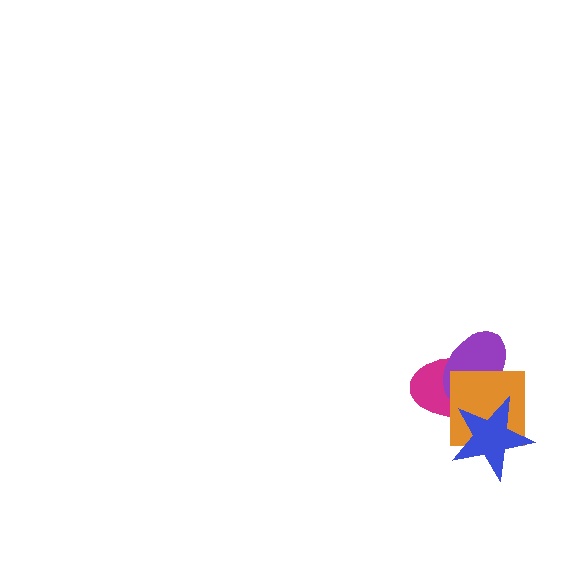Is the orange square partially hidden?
Yes, it is partially covered by another shape.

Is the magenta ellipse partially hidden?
Yes, it is partially covered by another shape.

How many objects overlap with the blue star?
3 objects overlap with the blue star.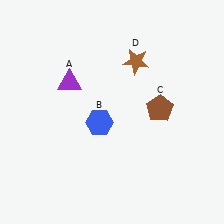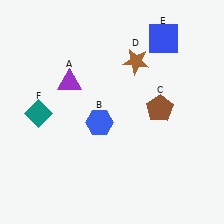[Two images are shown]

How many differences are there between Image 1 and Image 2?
There are 2 differences between the two images.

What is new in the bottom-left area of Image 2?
A teal diamond (F) was added in the bottom-left area of Image 2.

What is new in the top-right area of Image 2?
A blue square (E) was added in the top-right area of Image 2.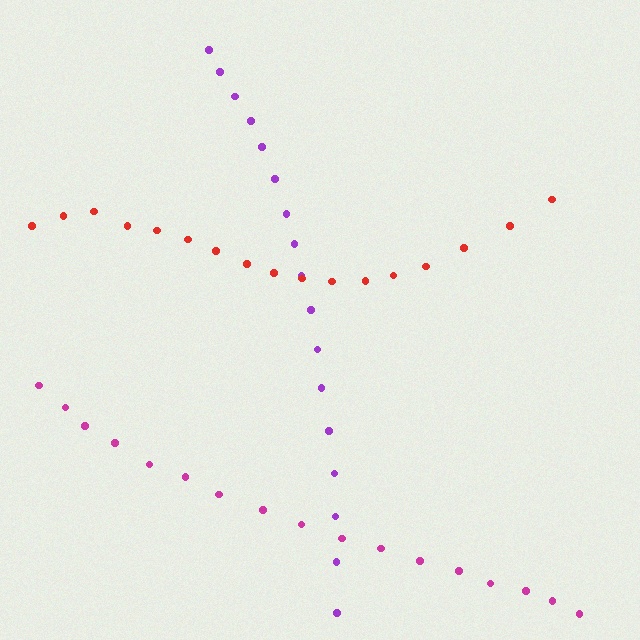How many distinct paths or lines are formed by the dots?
There are 3 distinct paths.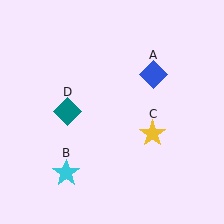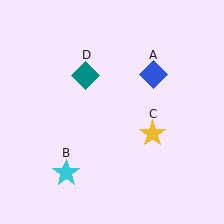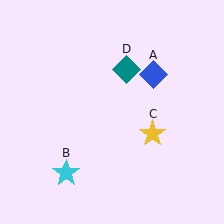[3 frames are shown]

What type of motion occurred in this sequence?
The teal diamond (object D) rotated clockwise around the center of the scene.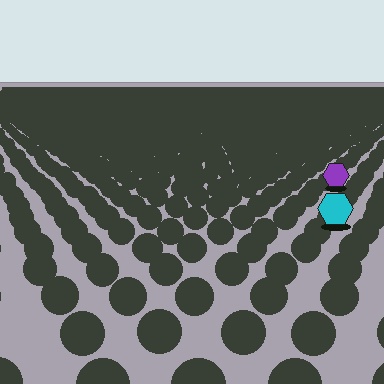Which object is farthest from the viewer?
The purple hexagon is farthest from the viewer. It appears smaller and the ground texture around it is denser.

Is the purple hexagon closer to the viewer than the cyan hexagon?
No. The cyan hexagon is closer — you can tell from the texture gradient: the ground texture is coarser near it.